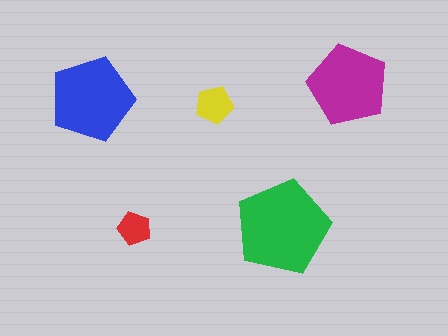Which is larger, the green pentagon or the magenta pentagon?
The green one.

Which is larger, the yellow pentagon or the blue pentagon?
The blue one.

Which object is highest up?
The magenta pentagon is topmost.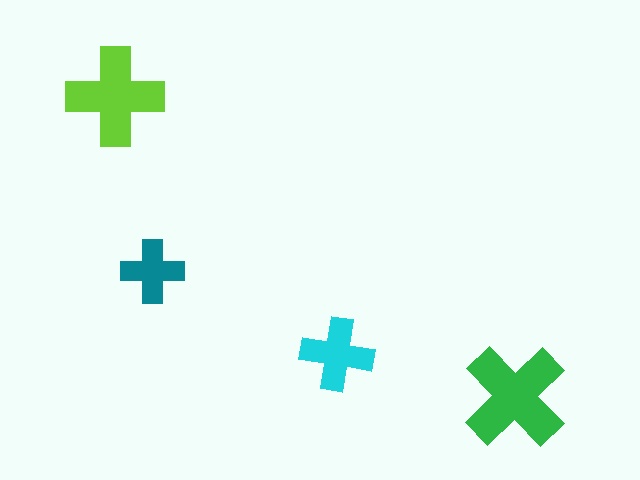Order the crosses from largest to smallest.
the green one, the lime one, the cyan one, the teal one.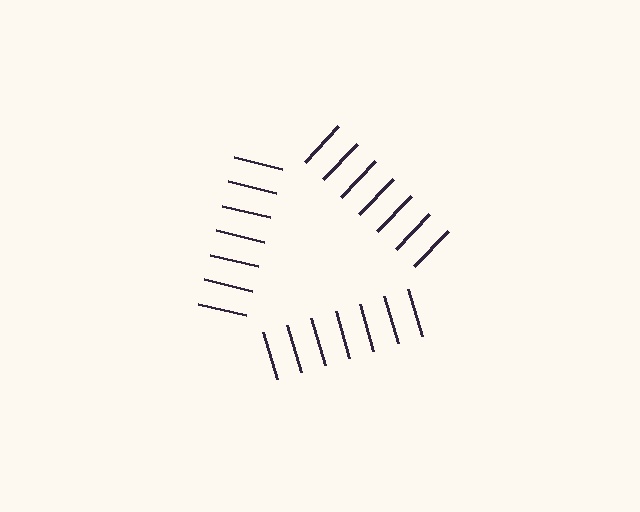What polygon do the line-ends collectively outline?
An illusory triangle — the line segments terminate on its edges but no continuous stroke is drawn.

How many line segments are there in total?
21 — 7 along each of the 3 edges.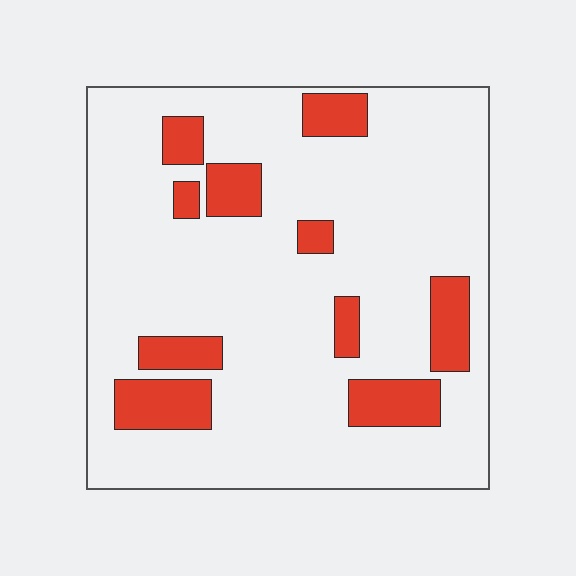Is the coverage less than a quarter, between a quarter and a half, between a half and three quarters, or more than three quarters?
Less than a quarter.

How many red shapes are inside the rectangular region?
10.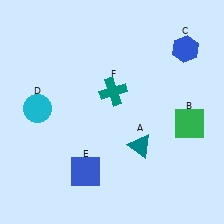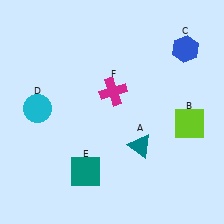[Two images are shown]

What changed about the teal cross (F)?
In Image 1, F is teal. In Image 2, it changed to magenta.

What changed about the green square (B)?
In Image 1, B is green. In Image 2, it changed to lime.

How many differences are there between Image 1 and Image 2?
There are 3 differences between the two images.